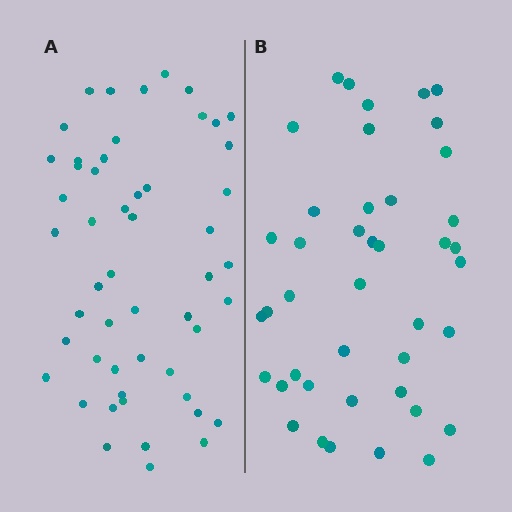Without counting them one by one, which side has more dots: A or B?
Region A (the left region) has more dots.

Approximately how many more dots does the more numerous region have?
Region A has roughly 10 or so more dots than region B.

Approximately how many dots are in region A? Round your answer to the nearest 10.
About 50 dots. (The exact count is 52, which rounds to 50.)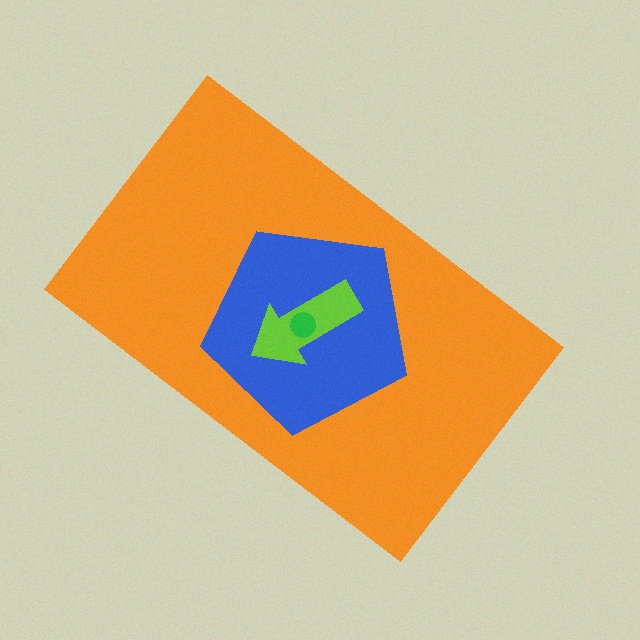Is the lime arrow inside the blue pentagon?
Yes.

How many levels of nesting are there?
4.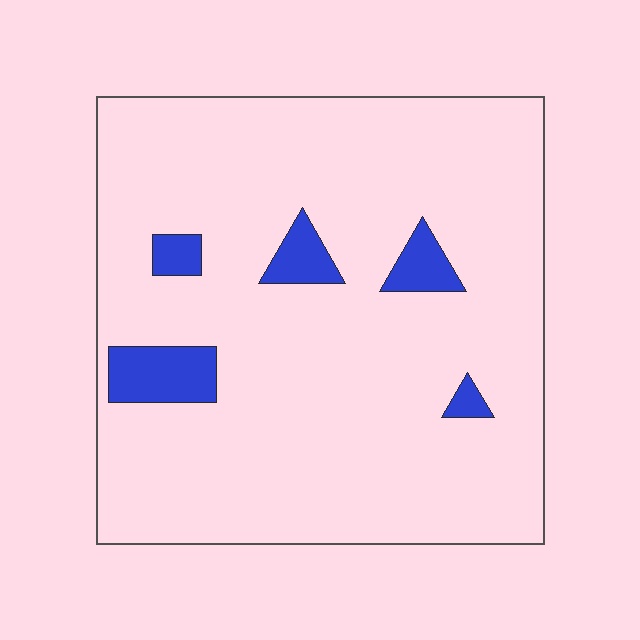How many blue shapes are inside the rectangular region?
5.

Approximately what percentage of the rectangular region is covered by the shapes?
Approximately 10%.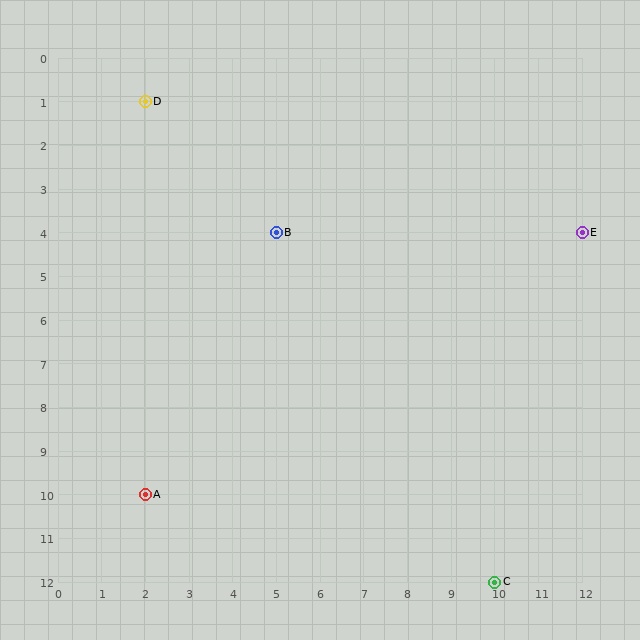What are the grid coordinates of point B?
Point B is at grid coordinates (5, 4).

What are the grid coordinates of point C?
Point C is at grid coordinates (10, 12).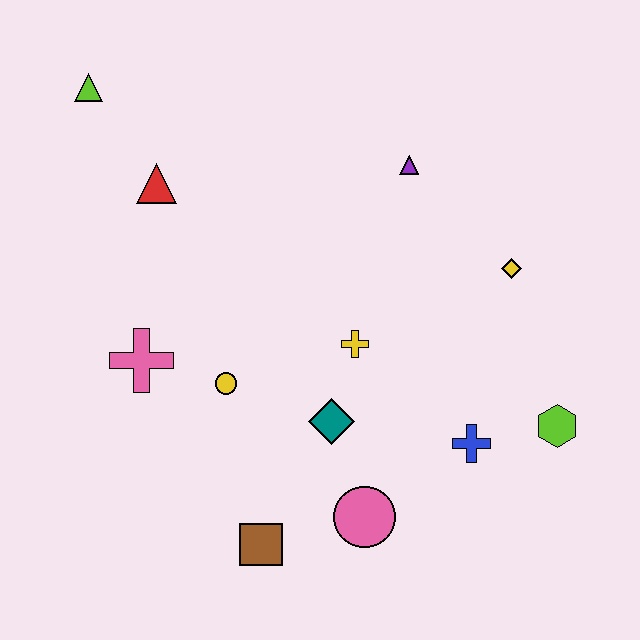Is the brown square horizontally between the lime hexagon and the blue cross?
No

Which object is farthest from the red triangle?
The lime hexagon is farthest from the red triangle.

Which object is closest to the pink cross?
The yellow circle is closest to the pink cross.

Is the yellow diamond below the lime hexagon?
No